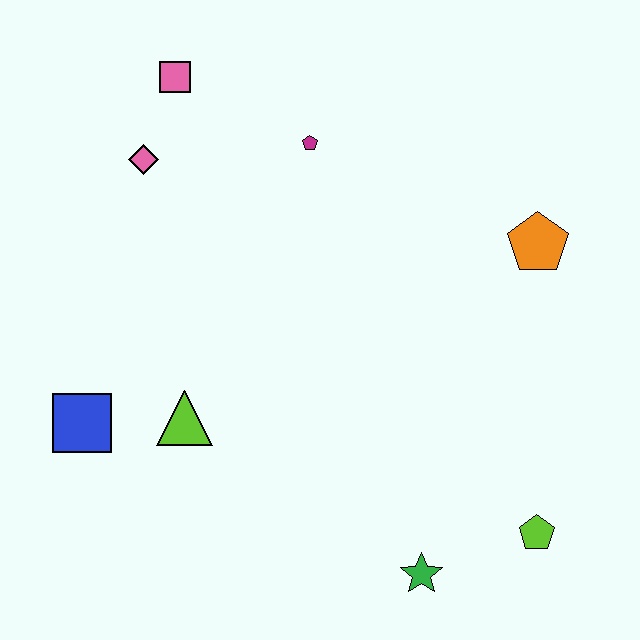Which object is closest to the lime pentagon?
The green star is closest to the lime pentagon.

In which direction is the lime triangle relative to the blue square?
The lime triangle is to the right of the blue square.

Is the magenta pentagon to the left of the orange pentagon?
Yes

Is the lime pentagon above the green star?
Yes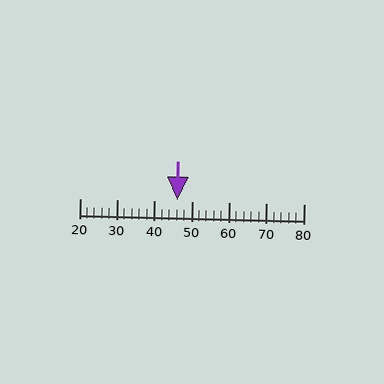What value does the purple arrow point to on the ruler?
The purple arrow points to approximately 46.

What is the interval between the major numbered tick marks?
The major tick marks are spaced 10 units apart.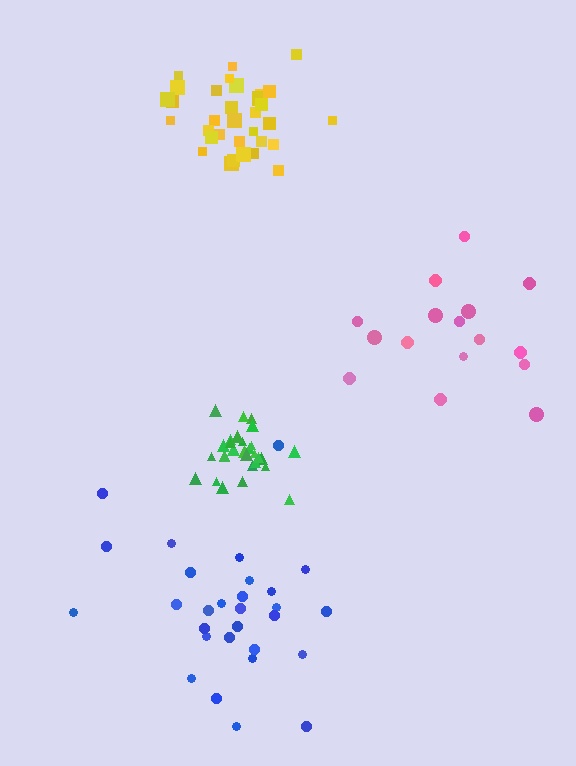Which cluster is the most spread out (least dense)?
Pink.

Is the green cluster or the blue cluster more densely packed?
Green.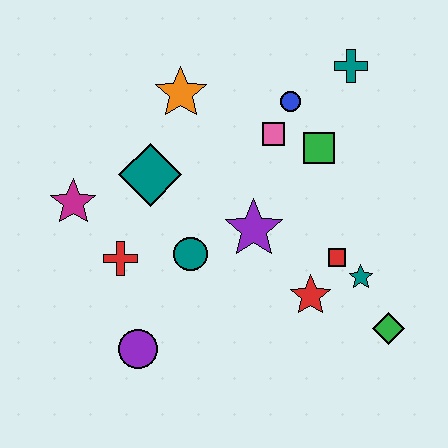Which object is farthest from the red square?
The magenta star is farthest from the red square.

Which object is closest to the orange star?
The teal diamond is closest to the orange star.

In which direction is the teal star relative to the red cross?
The teal star is to the right of the red cross.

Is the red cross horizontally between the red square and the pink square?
No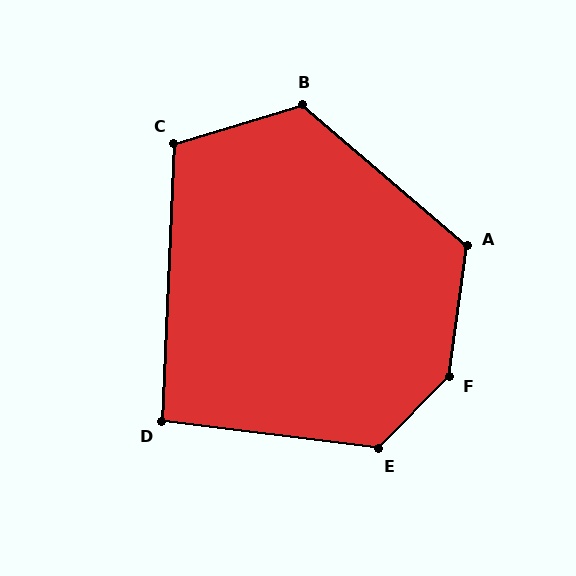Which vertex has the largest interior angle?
F, at approximately 143 degrees.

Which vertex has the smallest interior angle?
D, at approximately 94 degrees.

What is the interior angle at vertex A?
Approximately 123 degrees (obtuse).